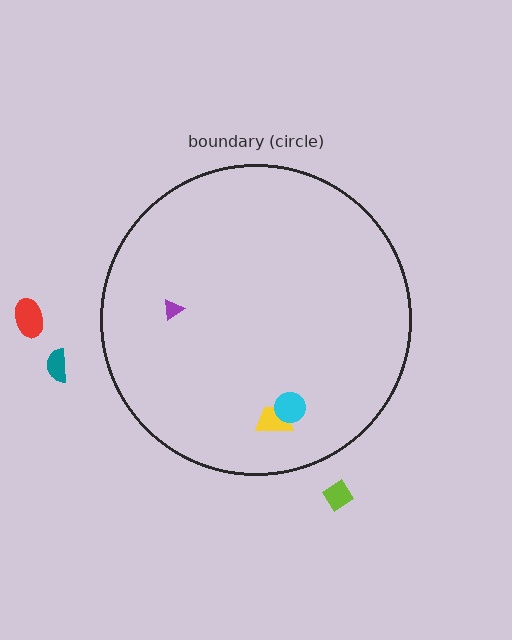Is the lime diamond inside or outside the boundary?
Outside.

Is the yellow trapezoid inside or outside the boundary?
Inside.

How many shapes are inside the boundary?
3 inside, 3 outside.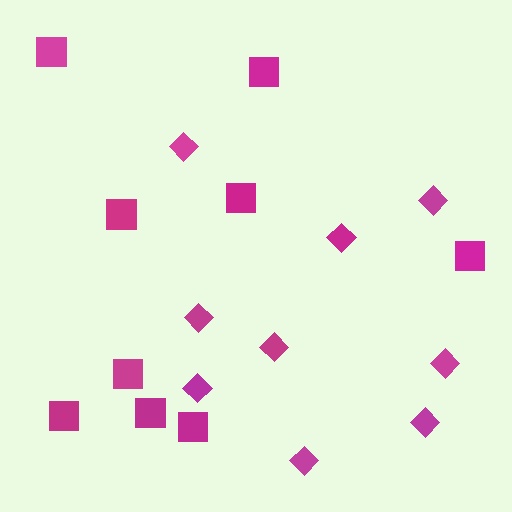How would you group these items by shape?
There are 2 groups: one group of diamonds (9) and one group of squares (9).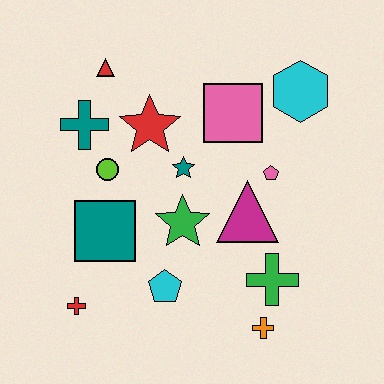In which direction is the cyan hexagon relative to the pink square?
The cyan hexagon is to the right of the pink square.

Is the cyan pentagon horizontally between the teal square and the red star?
No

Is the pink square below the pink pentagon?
No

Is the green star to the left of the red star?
No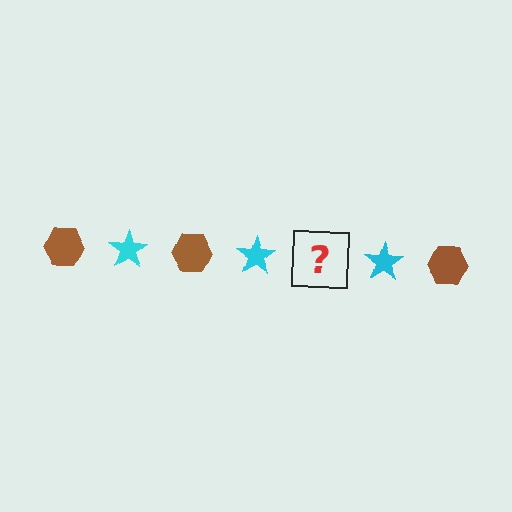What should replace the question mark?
The question mark should be replaced with a brown hexagon.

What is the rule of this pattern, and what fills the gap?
The rule is that the pattern alternates between brown hexagon and cyan star. The gap should be filled with a brown hexagon.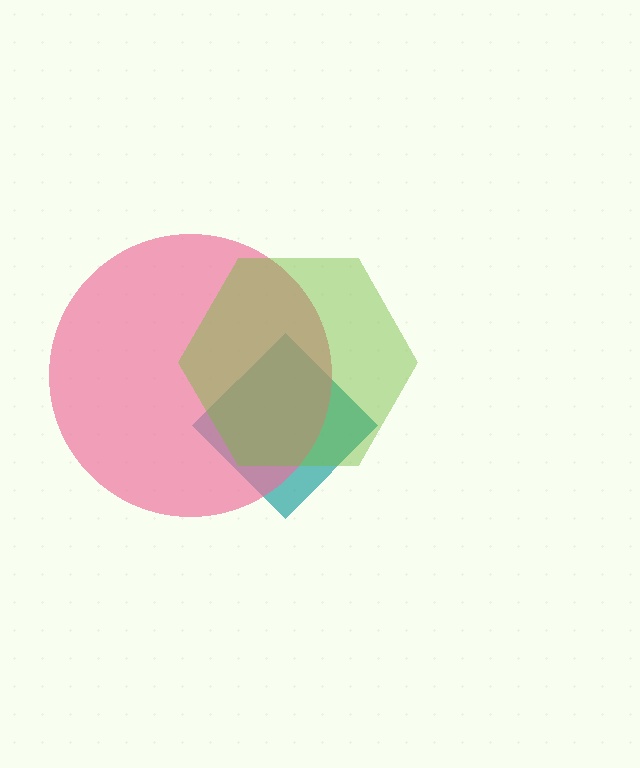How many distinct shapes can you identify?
There are 3 distinct shapes: a teal diamond, a pink circle, a lime hexagon.